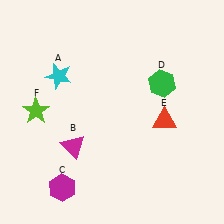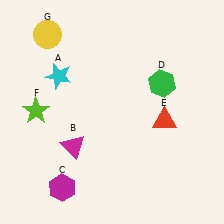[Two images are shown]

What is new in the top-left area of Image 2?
A yellow circle (G) was added in the top-left area of Image 2.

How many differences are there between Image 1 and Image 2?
There is 1 difference between the two images.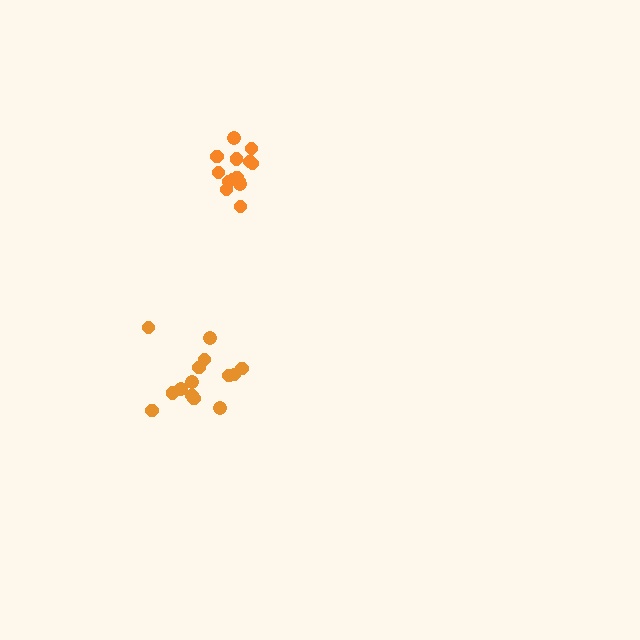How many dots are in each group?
Group 1: 14 dots, Group 2: 14 dots (28 total).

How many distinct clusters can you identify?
There are 2 distinct clusters.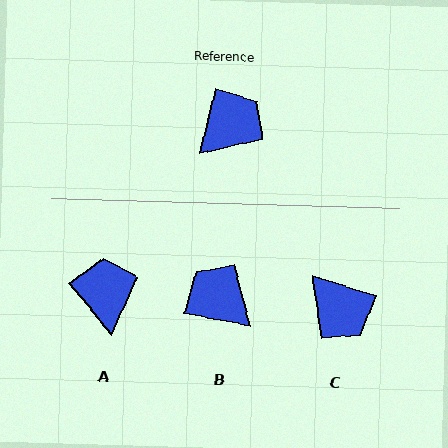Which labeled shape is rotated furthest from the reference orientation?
C, about 95 degrees away.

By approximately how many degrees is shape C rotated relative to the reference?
Approximately 95 degrees clockwise.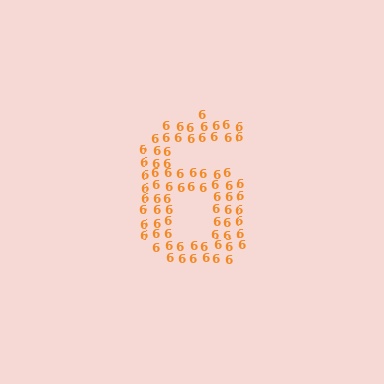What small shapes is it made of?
It is made of small digit 6's.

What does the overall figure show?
The overall figure shows the digit 6.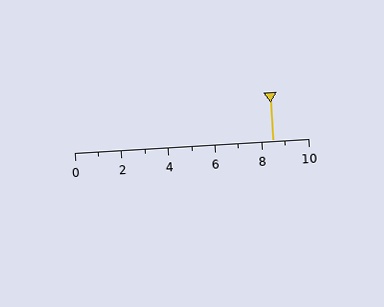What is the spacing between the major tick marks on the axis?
The major ticks are spaced 2 apart.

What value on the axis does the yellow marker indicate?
The marker indicates approximately 8.5.